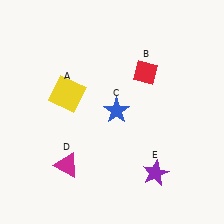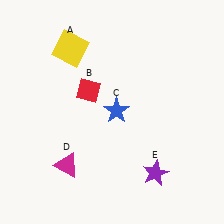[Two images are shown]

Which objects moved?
The objects that moved are: the yellow square (A), the red diamond (B).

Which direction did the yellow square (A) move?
The yellow square (A) moved up.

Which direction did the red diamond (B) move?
The red diamond (B) moved left.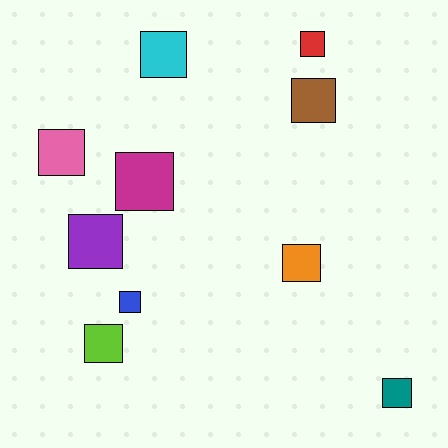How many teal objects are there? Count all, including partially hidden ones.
There is 1 teal object.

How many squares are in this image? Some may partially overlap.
There are 10 squares.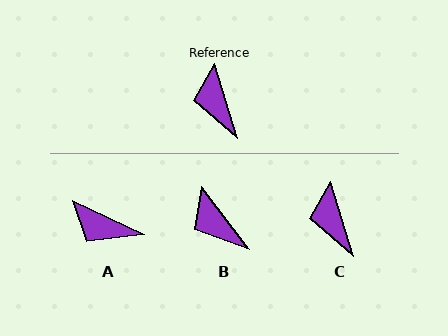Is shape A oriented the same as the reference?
No, it is off by about 47 degrees.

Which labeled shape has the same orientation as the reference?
C.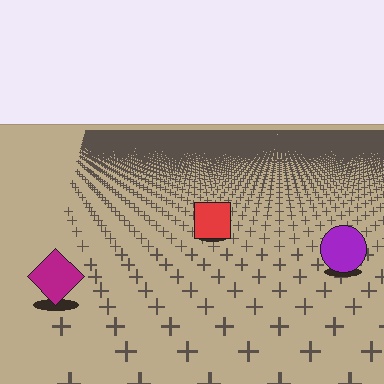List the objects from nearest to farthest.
From nearest to farthest: the magenta diamond, the purple circle, the red square.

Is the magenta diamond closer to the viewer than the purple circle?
Yes. The magenta diamond is closer — you can tell from the texture gradient: the ground texture is coarser near it.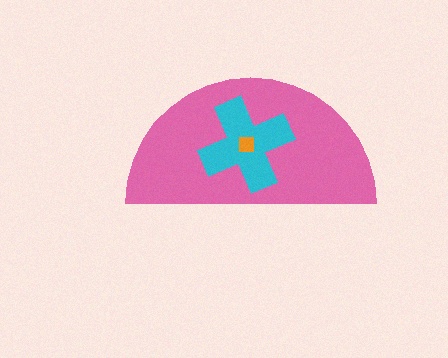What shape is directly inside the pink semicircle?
The cyan cross.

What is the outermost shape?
The pink semicircle.